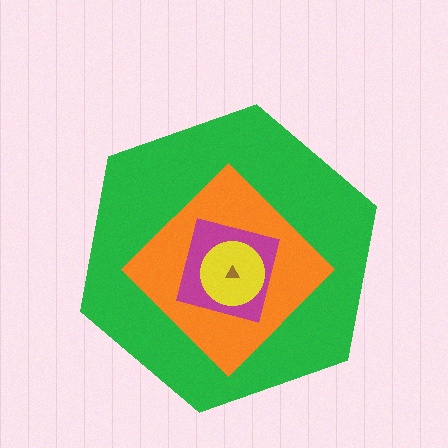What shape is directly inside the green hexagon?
The orange diamond.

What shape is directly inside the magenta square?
The yellow circle.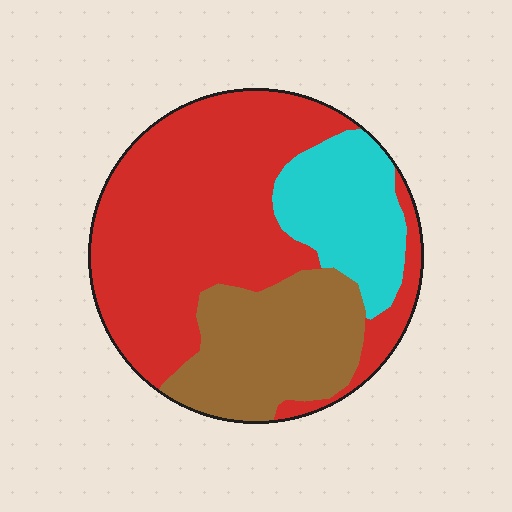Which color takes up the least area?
Cyan, at roughly 20%.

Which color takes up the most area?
Red, at roughly 55%.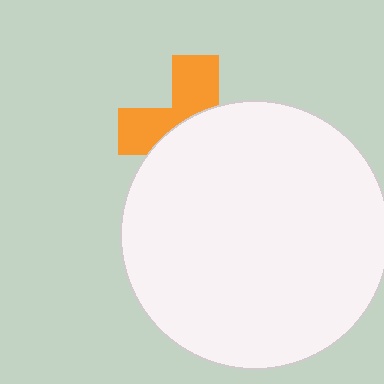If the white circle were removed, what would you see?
You would see the complete orange cross.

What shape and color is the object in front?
The object in front is a white circle.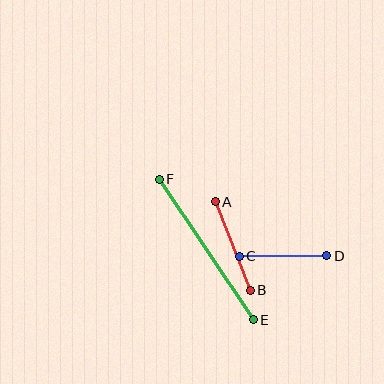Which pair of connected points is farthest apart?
Points E and F are farthest apart.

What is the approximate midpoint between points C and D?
The midpoint is at approximately (283, 256) pixels.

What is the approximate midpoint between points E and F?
The midpoint is at approximately (206, 250) pixels.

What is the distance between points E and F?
The distance is approximately 169 pixels.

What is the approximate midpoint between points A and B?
The midpoint is at approximately (233, 246) pixels.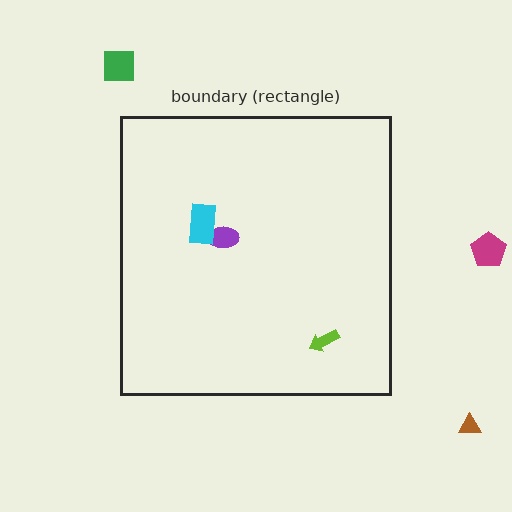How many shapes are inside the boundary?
3 inside, 3 outside.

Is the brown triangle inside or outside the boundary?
Outside.